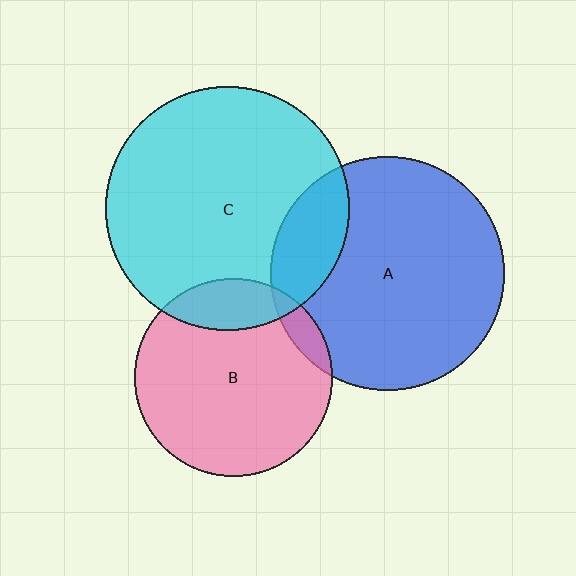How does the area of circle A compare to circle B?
Approximately 1.4 times.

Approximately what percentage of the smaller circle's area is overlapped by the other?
Approximately 20%.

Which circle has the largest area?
Circle C (cyan).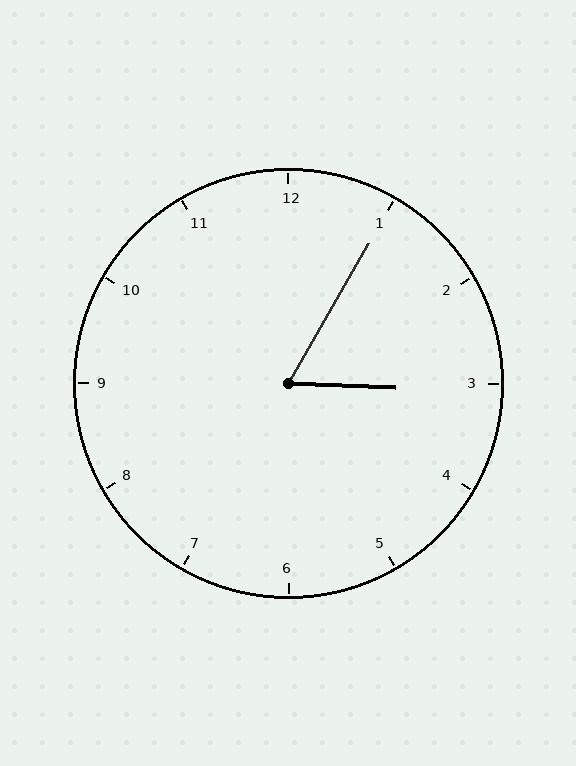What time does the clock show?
3:05.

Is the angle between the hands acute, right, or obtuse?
It is acute.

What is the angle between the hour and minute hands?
Approximately 62 degrees.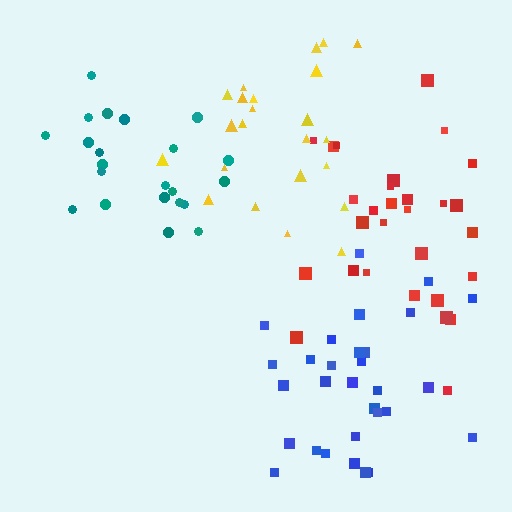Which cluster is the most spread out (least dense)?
Teal.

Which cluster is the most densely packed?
Blue.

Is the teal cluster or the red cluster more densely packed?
Red.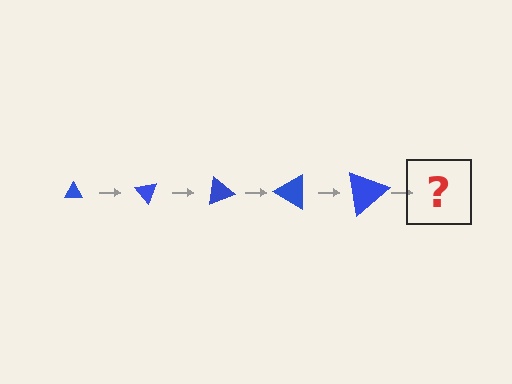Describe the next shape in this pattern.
It should be a triangle, larger than the previous one and rotated 250 degrees from the start.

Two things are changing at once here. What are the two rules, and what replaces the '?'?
The two rules are that the triangle grows larger each step and it rotates 50 degrees each step. The '?' should be a triangle, larger than the previous one and rotated 250 degrees from the start.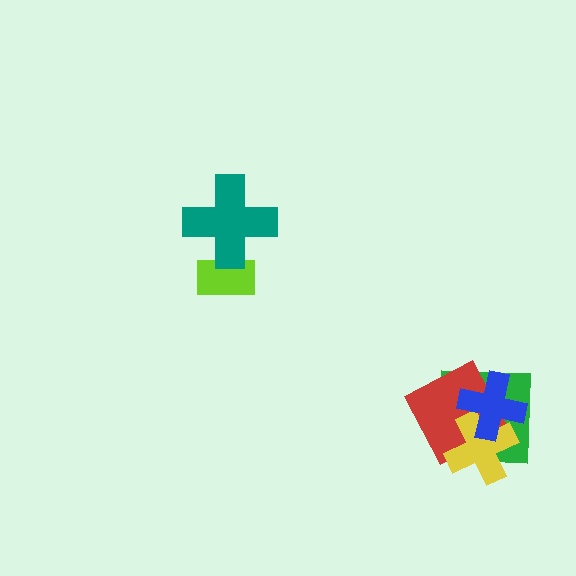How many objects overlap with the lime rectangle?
1 object overlaps with the lime rectangle.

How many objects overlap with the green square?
3 objects overlap with the green square.